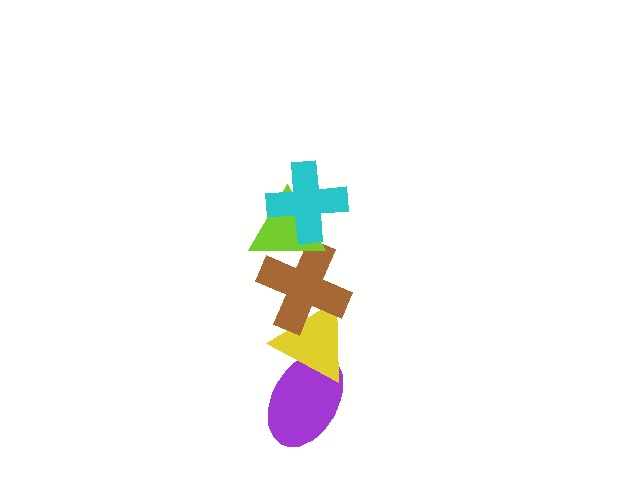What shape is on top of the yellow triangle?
The brown cross is on top of the yellow triangle.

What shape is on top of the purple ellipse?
The yellow triangle is on top of the purple ellipse.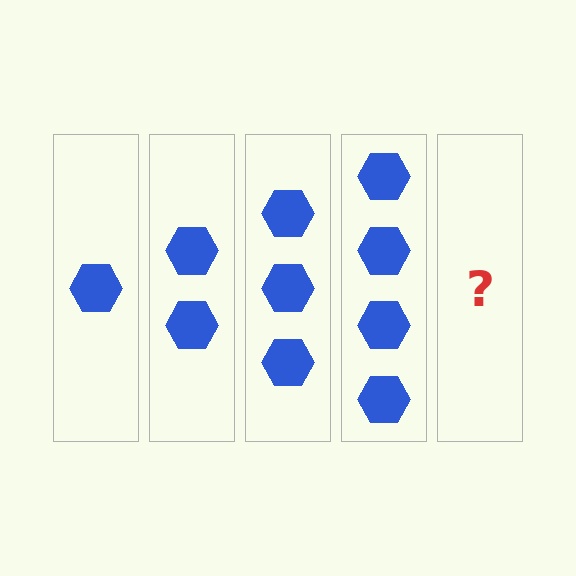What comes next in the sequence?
The next element should be 5 hexagons.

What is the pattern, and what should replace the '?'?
The pattern is that each step adds one more hexagon. The '?' should be 5 hexagons.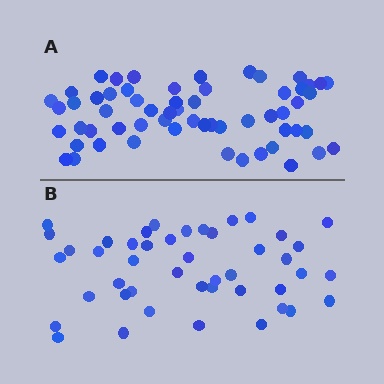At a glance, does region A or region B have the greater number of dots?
Region A (the top region) has more dots.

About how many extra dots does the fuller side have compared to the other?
Region A has approximately 15 more dots than region B.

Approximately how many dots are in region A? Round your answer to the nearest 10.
About 60 dots. (The exact count is 59, which rounds to 60.)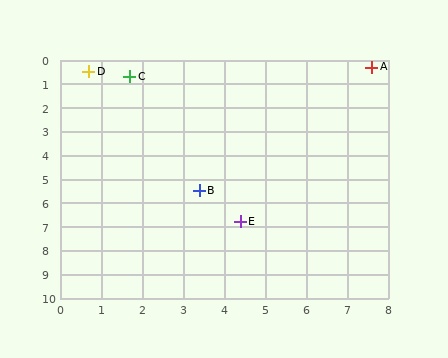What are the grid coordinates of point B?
Point B is at approximately (3.4, 5.5).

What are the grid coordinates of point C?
Point C is at approximately (1.7, 0.7).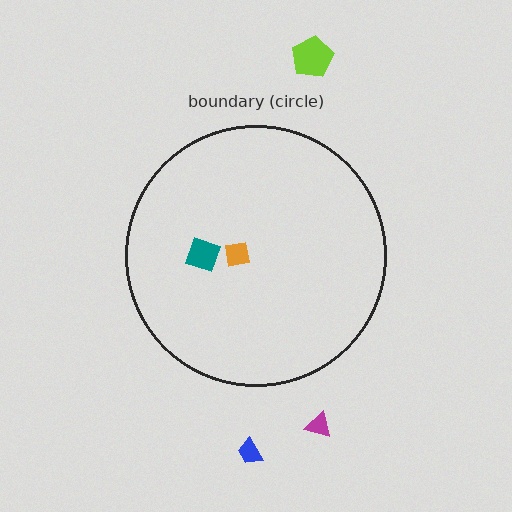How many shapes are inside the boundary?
2 inside, 3 outside.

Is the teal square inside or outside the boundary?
Inside.